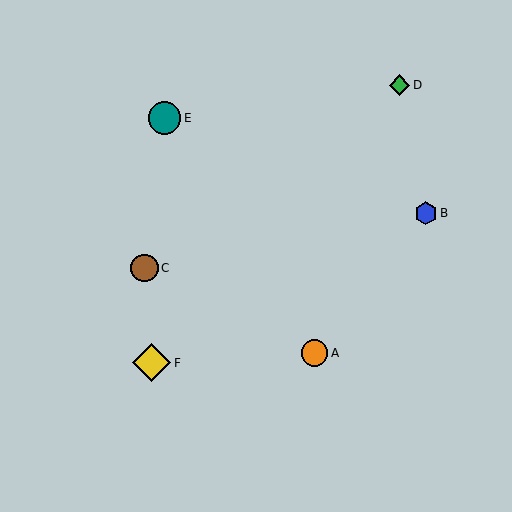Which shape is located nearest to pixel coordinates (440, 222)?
The blue hexagon (labeled B) at (426, 213) is nearest to that location.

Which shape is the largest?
The yellow diamond (labeled F) is the largest.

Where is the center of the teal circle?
The center of the teal circle is at (165, 118).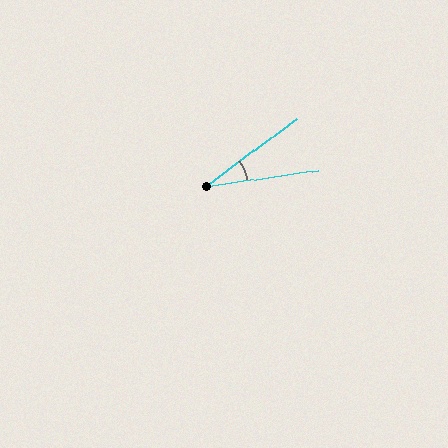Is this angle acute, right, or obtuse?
It is acute.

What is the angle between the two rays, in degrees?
Approximately 28 degrees.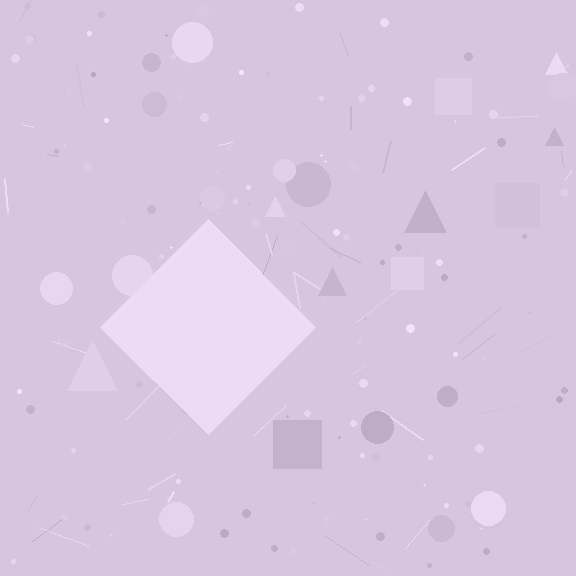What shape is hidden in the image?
A diamond is hidden in the image.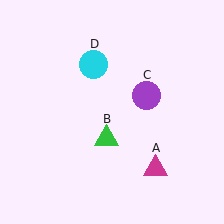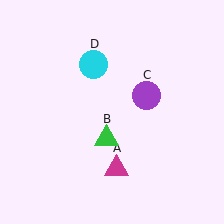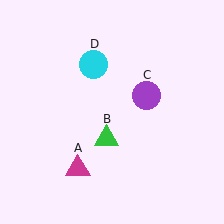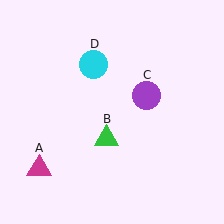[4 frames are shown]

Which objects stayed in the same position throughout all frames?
Green triangle (object B) and purple circle (object C) and cyan circle (object D) remained stationary.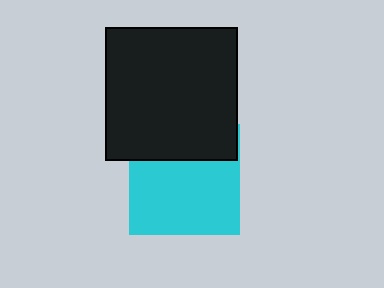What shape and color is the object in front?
The object in front is a black square.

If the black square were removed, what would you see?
You would see the complete cyan square.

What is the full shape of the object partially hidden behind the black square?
The partially hidden object is a cyan square.